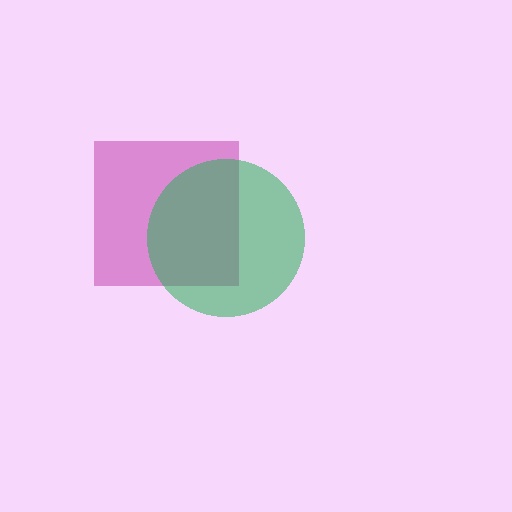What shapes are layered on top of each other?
The layered shapes are: a magenta square, a green circle.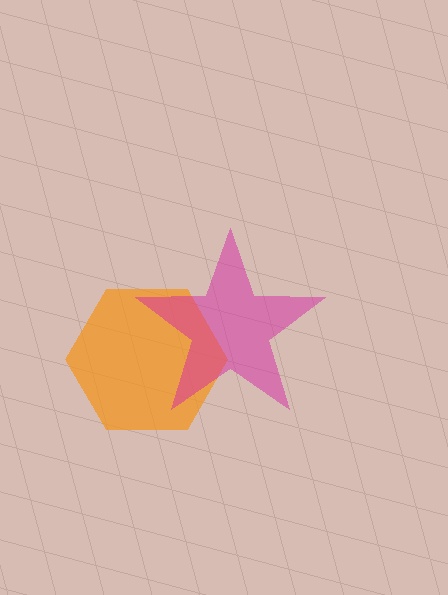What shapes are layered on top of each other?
The layered shapes are: an orange hexagon, a magenta star.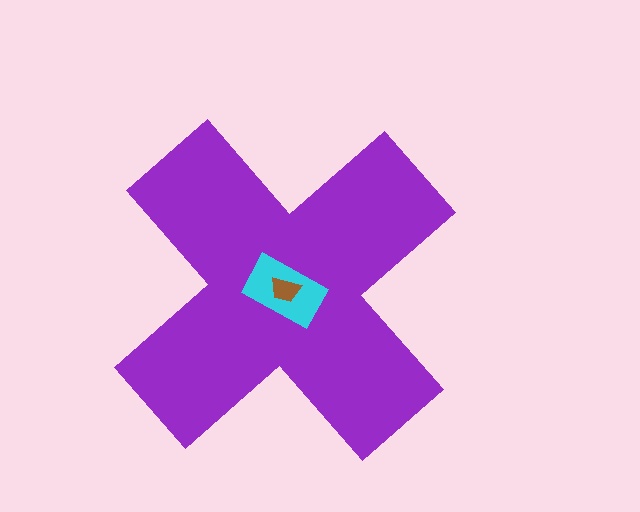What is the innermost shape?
The brown trapezoid.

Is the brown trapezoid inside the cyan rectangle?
Yes.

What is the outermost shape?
The purple cross.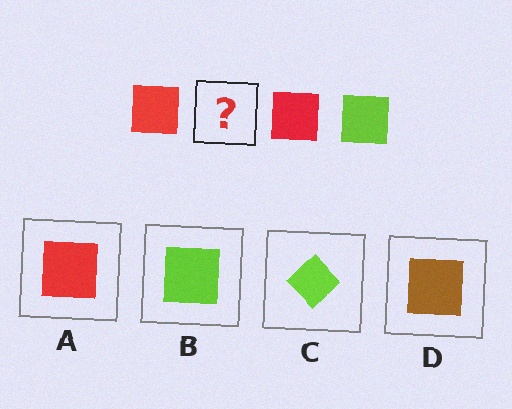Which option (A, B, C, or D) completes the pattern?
B.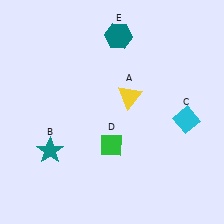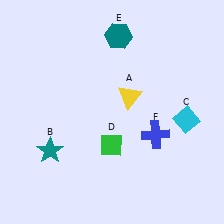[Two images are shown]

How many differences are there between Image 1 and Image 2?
There is 1 difference between the two images.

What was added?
A blue cross (F) was added in Image 2.